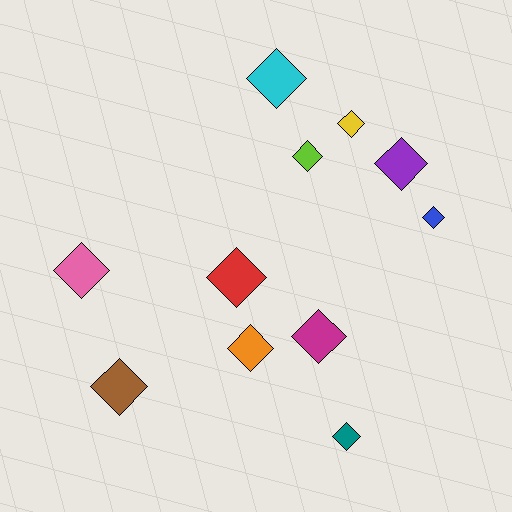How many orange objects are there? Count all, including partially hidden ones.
There is 1 orange object.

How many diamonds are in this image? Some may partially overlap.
There are 11 diamonds.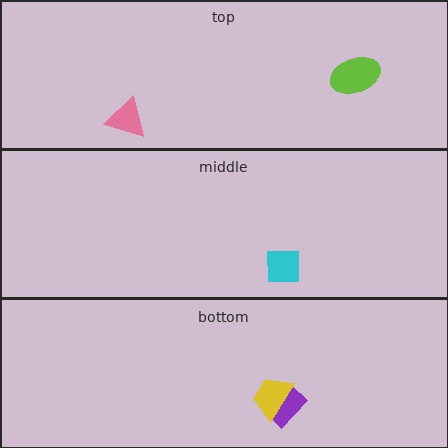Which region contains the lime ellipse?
The top region.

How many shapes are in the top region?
2.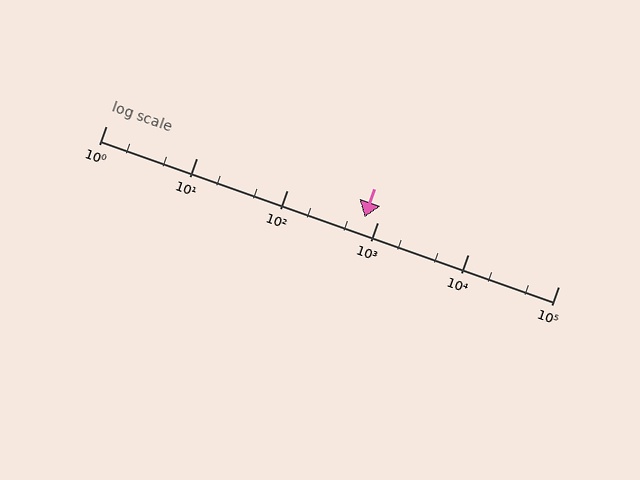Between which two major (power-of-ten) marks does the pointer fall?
The pointer is between 100 and 1000.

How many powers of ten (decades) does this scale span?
The scale spans 5 decades, from 1 to 100000.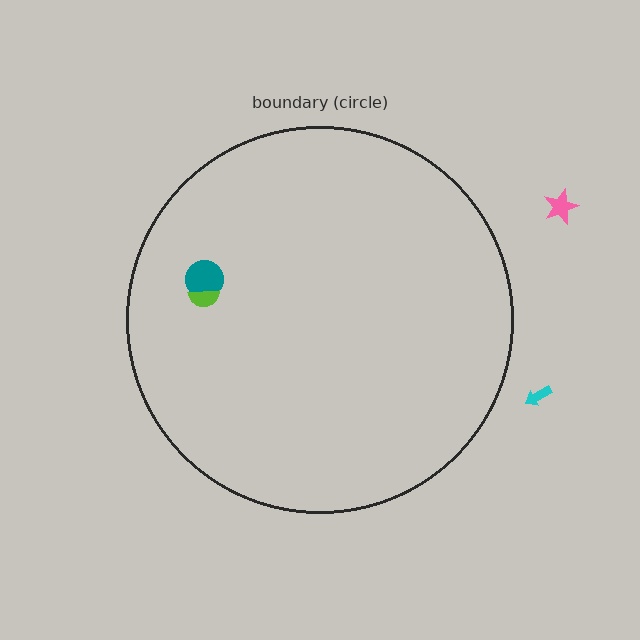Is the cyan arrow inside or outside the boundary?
Outside.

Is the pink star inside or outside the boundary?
Outside.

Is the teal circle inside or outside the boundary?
Inside.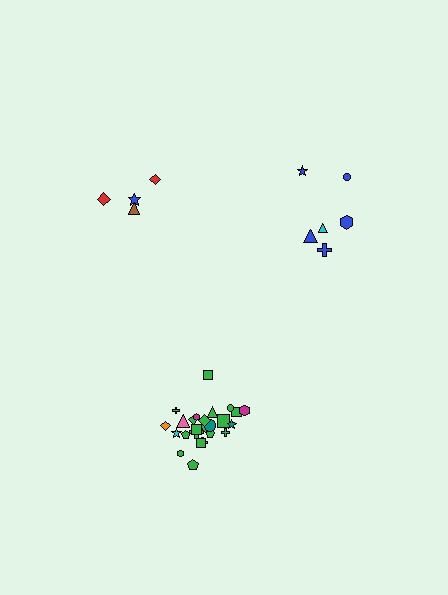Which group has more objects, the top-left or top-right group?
The top-right group.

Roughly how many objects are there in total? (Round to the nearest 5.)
Roughly 35 objects in total.